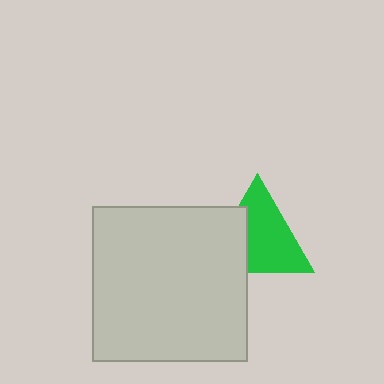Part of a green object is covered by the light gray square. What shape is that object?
It is a triangle.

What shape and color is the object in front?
The object in front is a light gray square.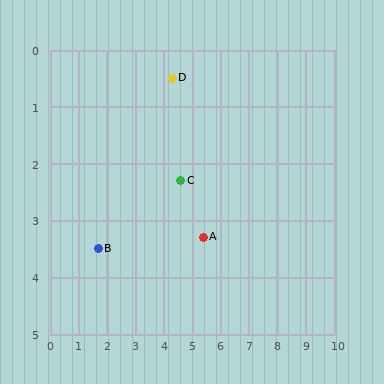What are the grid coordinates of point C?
Point C is at approximately (4.6, 2.3).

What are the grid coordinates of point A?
Point A is at approximately (5.4, 3.3).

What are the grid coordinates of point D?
Point D is at approximately (4.3, 0.5).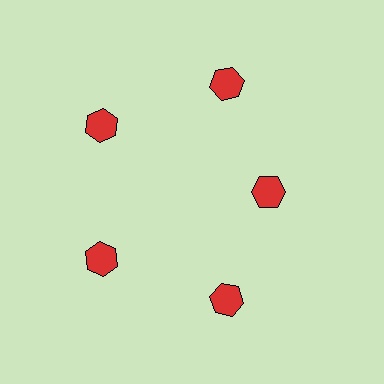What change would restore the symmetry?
The symmetry would be restored by moving it outward, back onto the ring so that all 5 hexagons sit at equal angles and equal distance from the center.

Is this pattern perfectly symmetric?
No. The 5 red hexagons are arranged in a ring, but one element near the 3 o'clock position is pulled inward toward the center, breaking the 5-fold rotational symmetry.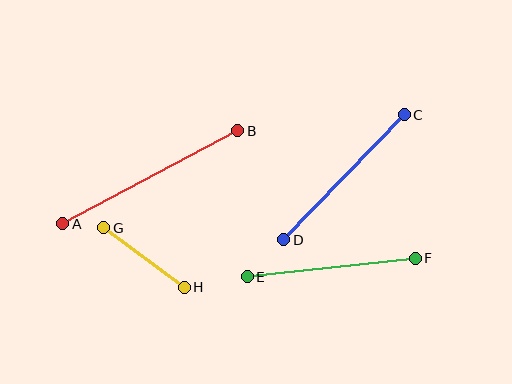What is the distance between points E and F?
The distance is approximately 169 pixels.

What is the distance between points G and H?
The distance is approximately 100 pixels.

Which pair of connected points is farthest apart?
Points A and B are farthest apart.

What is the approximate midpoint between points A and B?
The midpoint is at approximately (150, 177) pixels.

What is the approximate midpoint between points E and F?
The midpoint is at approximately (331, 267) pixels.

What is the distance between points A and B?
The distance is approximately 198 pixels.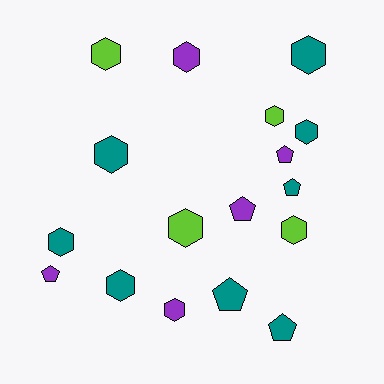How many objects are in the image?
There are 17 objects.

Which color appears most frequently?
Teal, with 8 objects.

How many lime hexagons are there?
There are 4 lime hexagons.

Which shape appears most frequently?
Hexagon, with 11 objects.